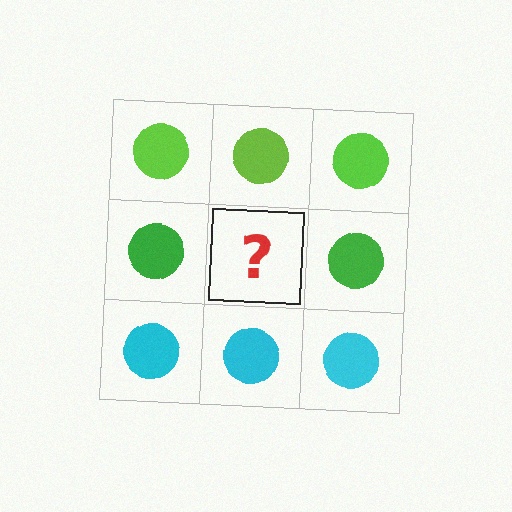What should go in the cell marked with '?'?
The missing cell should contain a green circle.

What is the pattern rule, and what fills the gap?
The rule is that each row has a consistent color. The gap should be filled with a green circle.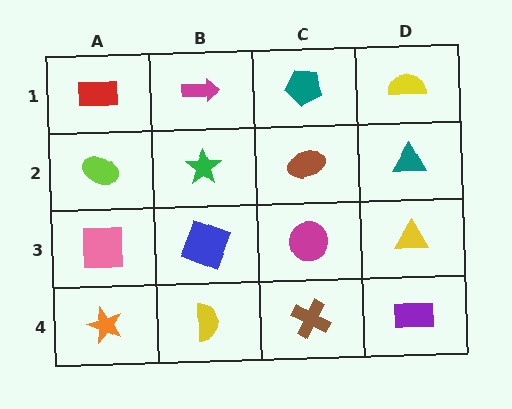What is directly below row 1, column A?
A lime ellipse.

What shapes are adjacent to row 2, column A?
A red rectangle (row 1, column A), a pink square (row 3, column A), a green star (row 2, column B).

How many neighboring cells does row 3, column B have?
4.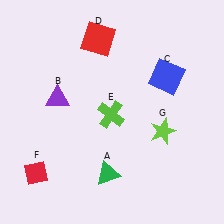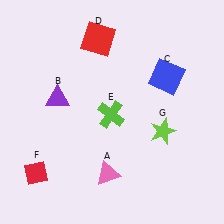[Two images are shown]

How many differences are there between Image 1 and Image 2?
There is 1 difference between the two images.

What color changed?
The triangle (A) changed from green in Image 1 to pink in Image 2.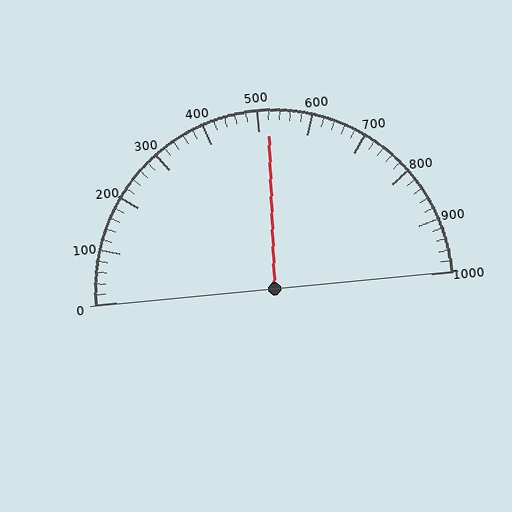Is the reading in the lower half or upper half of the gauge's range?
The reading is in the upper half of the range (0 to 1000).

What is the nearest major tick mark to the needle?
The nearest major tick mark is 500.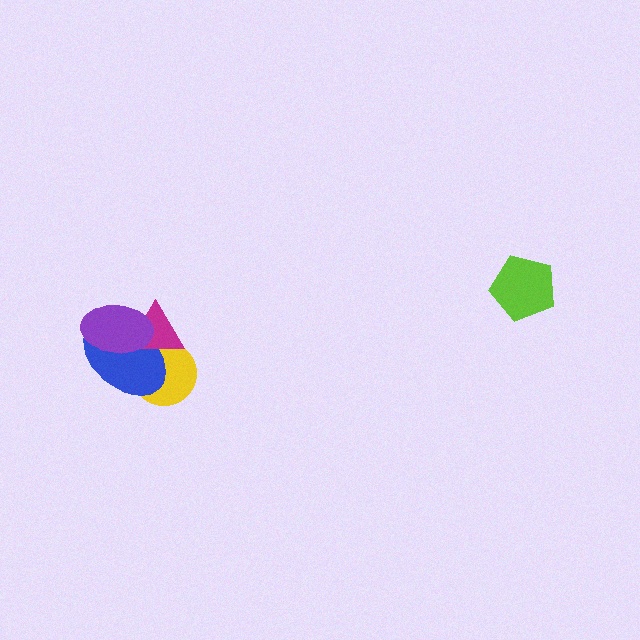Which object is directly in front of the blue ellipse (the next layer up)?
The magenta triangle is directly in front of the blue ellipse.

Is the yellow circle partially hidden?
Yes, it is partially covered by another shape.